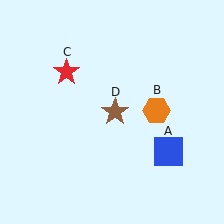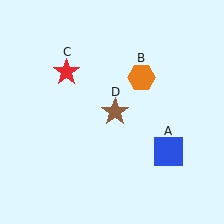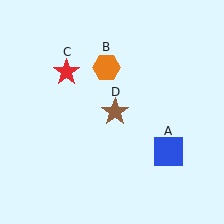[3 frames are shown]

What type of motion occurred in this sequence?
The orange hexagon (object B) rotated counterclockwise around the center of the scene.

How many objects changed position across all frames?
1 object changed position: orange hexagon (object B).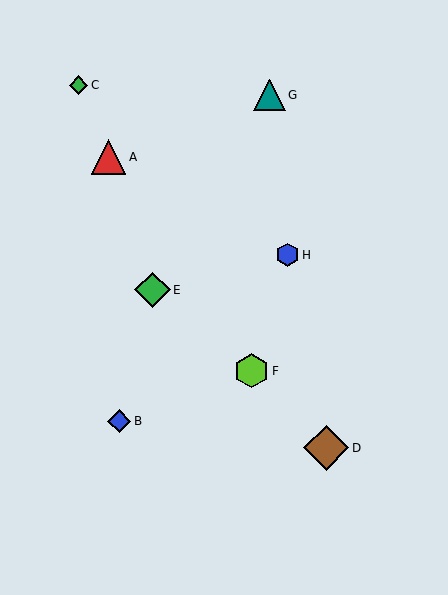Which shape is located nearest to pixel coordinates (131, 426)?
The blue diamond (labeled B) at (119, 421) is nearest to that location.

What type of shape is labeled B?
Shape B is a blue diamond.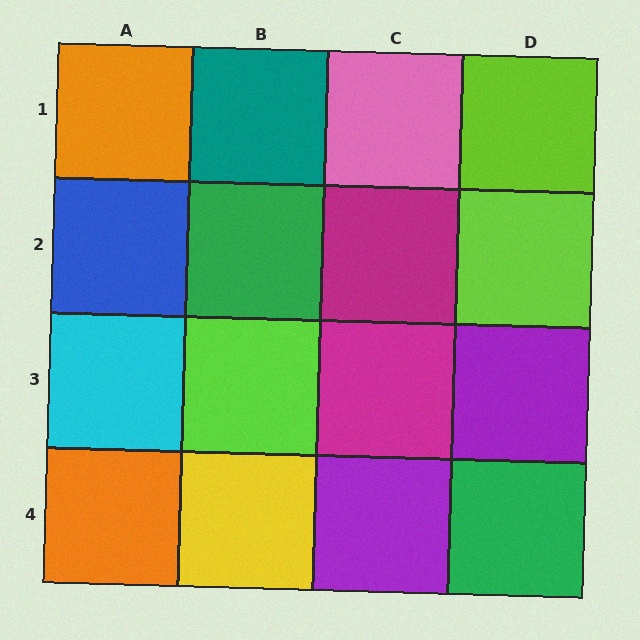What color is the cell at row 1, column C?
Pink.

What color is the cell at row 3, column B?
Lime.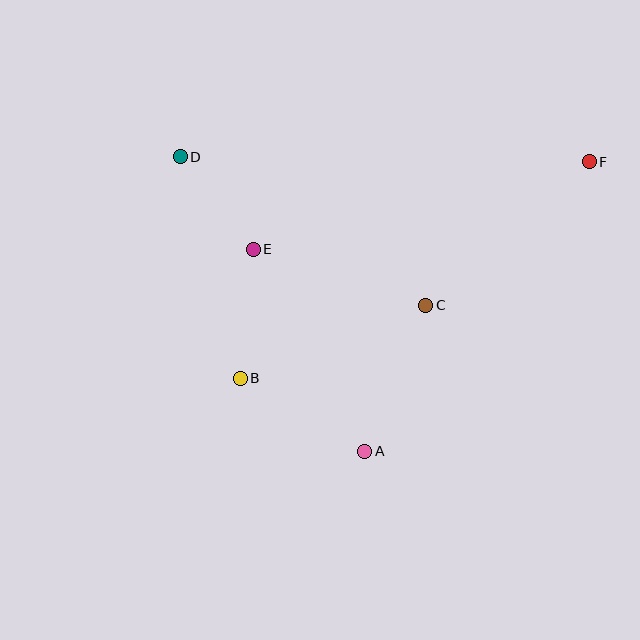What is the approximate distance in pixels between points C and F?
The distance between C and F is approximately 217 pixels.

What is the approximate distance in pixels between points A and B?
The distance between A and B is approximately 144 pixels.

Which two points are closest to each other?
Points D and E are closest to each other.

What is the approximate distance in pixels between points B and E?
The distance between B and E is approximately 130 pixels.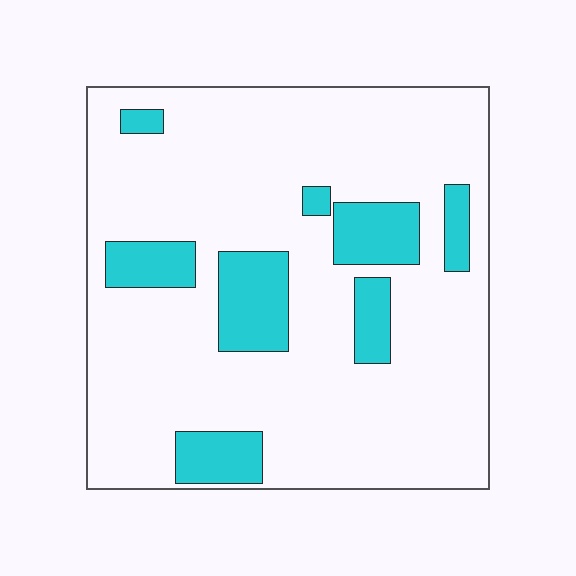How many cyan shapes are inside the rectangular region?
8.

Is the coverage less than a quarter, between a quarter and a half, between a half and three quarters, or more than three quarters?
Less than a quarter.